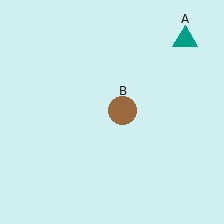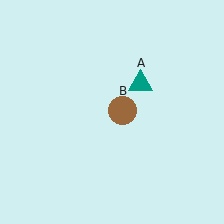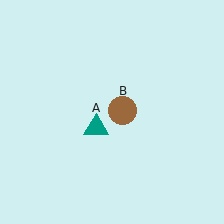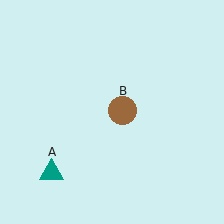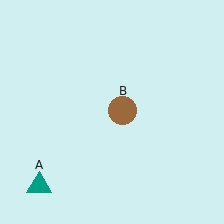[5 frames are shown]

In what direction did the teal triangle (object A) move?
The teal triangle (object A) moved down and to the left.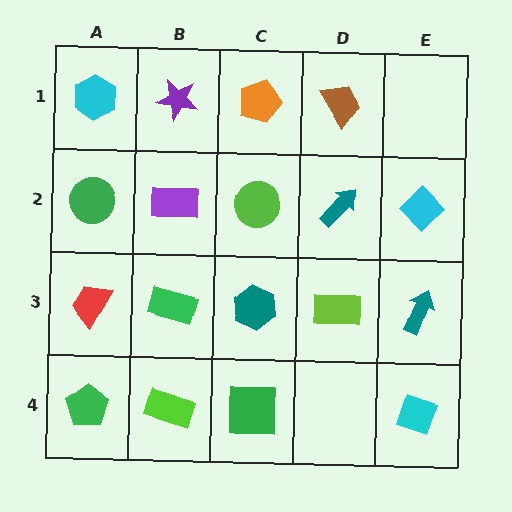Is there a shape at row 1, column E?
No, that cell is empty.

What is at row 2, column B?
A purple rectangle.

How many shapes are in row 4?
4 shapes.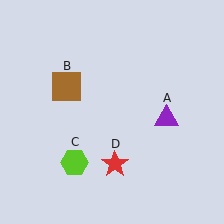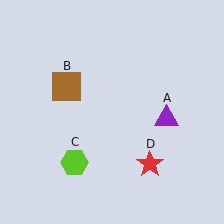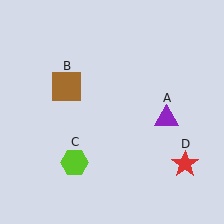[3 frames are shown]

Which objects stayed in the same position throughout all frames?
Purple triangle (object A) and brown square (object B) and lime hexagon (object C) remained stationary.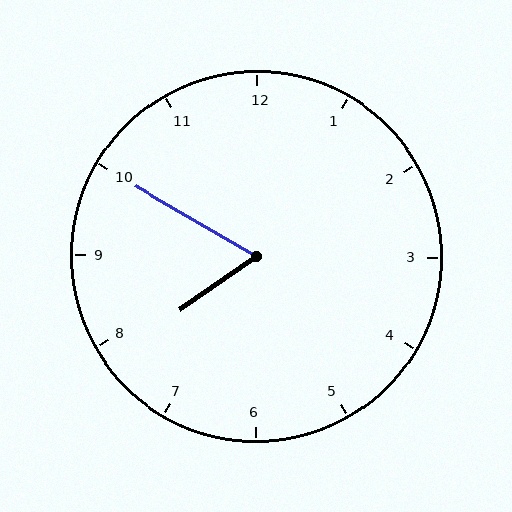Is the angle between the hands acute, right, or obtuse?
It is acute.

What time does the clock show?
7:50.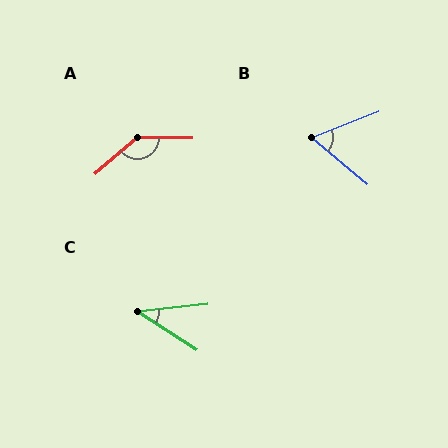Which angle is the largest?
A, at approximately 139 degrees.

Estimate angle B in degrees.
Approximately 61 degrees.